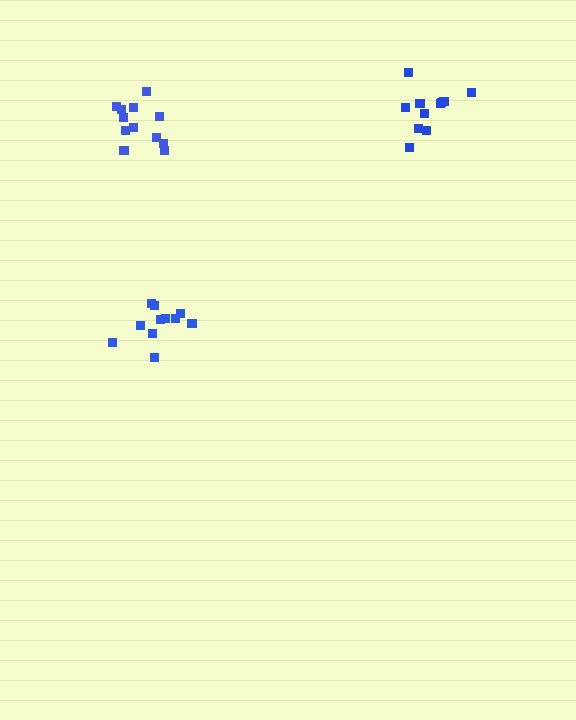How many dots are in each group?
Group 1: 11 dots, Group 2: 11 dots, Group 3: 12 dots (34 total).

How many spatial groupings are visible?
There are 3 spatial groupings.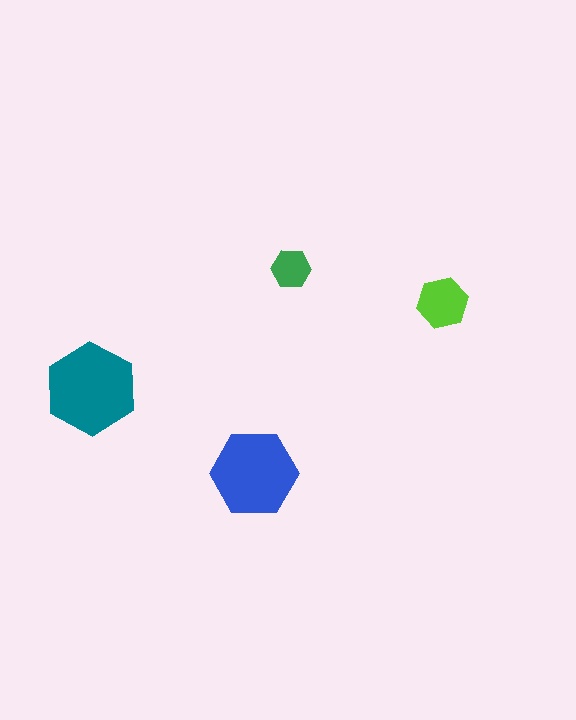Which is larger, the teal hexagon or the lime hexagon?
The teal one.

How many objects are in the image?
There are 4 objects in the image.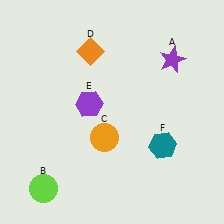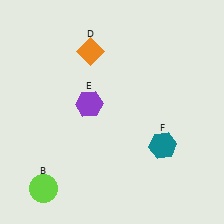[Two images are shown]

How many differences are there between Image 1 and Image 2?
There are 2 differences between the two images.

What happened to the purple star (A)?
The purple star (A) was removed in Image 2. It was in the top-right area of Image 1.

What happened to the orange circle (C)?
The orange circle (C) was removed in Image 2. It was in the bottom-left area of Image 1.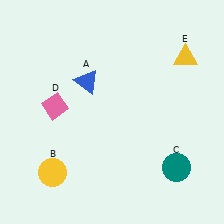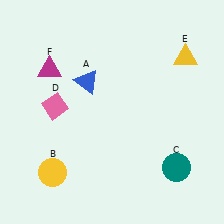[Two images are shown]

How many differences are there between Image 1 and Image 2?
There is 1 difference between the two images.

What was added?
A magenta triangle (F) was added in Image 2.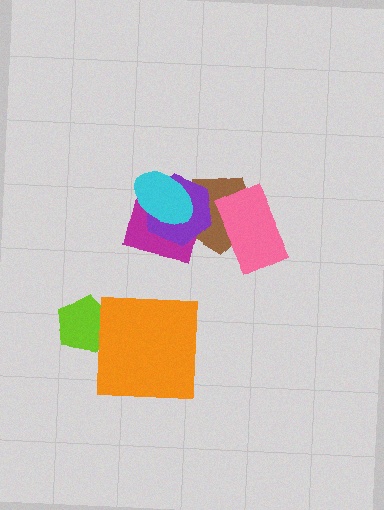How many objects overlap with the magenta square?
3 objects overlap with the magenta square.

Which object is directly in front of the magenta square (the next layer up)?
The purple hexagon is directly in front of the magenta square.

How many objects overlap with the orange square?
1 object overlaps with the orange square.